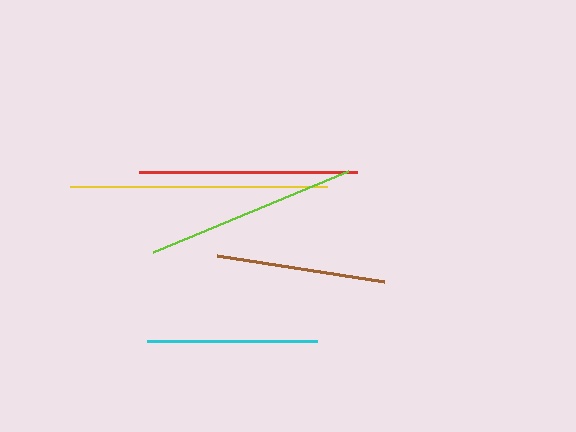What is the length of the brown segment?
The brown segment is approximately 169 pixels long.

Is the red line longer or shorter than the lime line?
The red line is longer than the lime line.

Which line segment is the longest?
The yellow line is the longest at approximately 257 pixels.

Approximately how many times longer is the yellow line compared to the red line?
The yellow line is approximately 1.2 times the length of the red line.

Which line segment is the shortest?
The brown line is the shortest at approximately 169 pixels.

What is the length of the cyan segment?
The cyan segment is approximately 170 pixels long.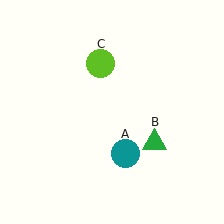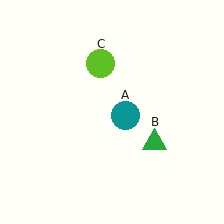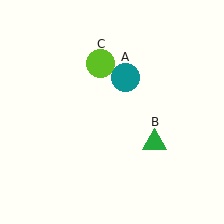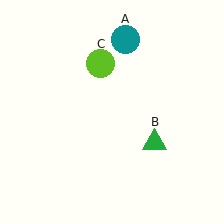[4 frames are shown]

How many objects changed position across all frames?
1 object changed position: teal circle (object A).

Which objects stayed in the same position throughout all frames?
Green triangle (object B) and lime circle (object C) remained stationary.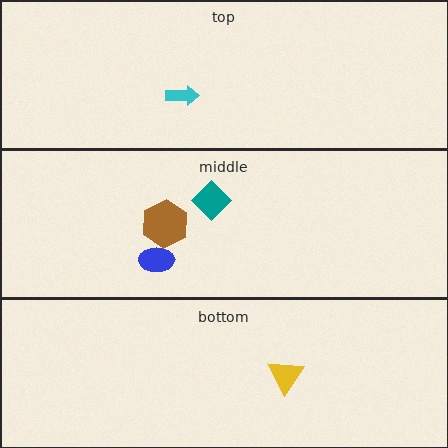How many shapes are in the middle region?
3.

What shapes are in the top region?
The cyan arrow.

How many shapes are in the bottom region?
1.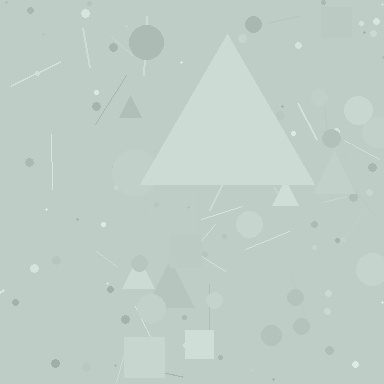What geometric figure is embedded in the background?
A triangle is embedded in the background.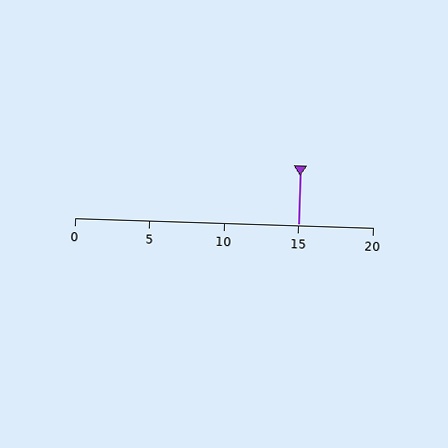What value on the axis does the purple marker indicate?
The marker indicates approximately 15.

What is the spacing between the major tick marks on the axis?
The major ticks are spaced 5 apart.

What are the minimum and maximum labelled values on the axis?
The axis runs from 0 to 20.